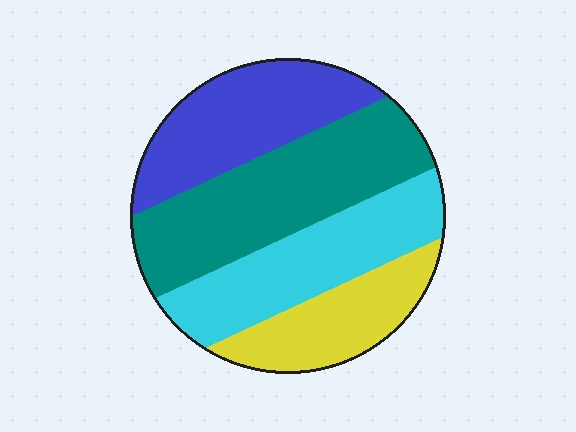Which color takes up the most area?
Teal, at roughly 35%.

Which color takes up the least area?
Yellow, at roughly 20%.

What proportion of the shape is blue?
Blue covers roughly 25% of the shape.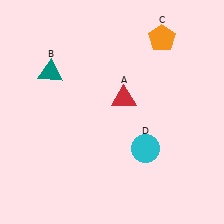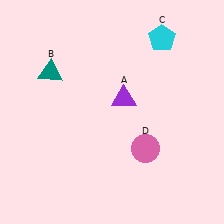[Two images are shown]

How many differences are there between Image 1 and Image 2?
There are 3 differences between the two images.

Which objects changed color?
A changed from red to purple. C changed from orange to cyan. D changed from cyan to pink.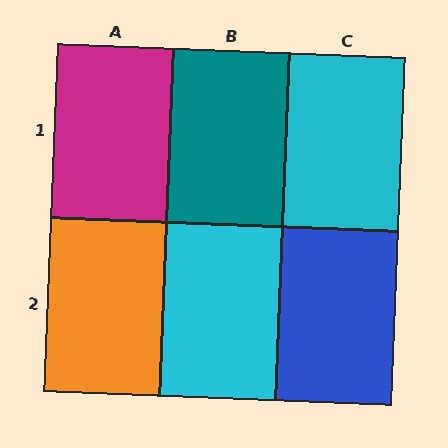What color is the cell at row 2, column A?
Orange.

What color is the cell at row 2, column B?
Cyan.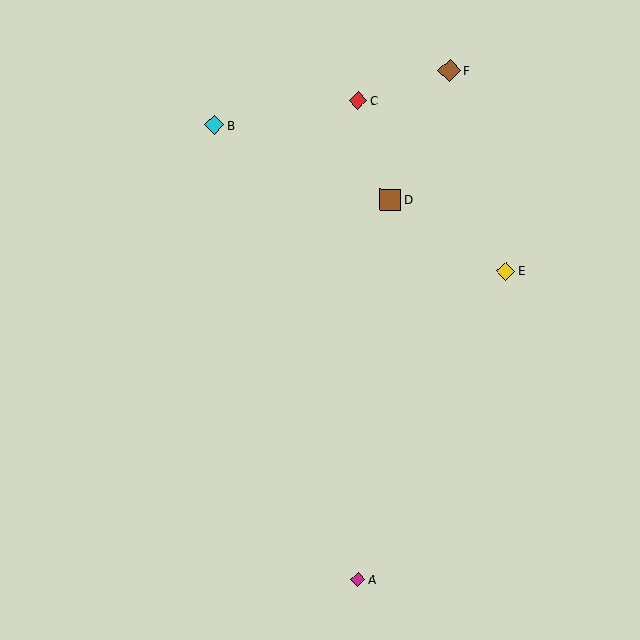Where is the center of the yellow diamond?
The center of the yellow diamond is at (506, 271).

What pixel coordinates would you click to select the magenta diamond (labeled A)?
Click at (358, 580) to select the magenta diamond A.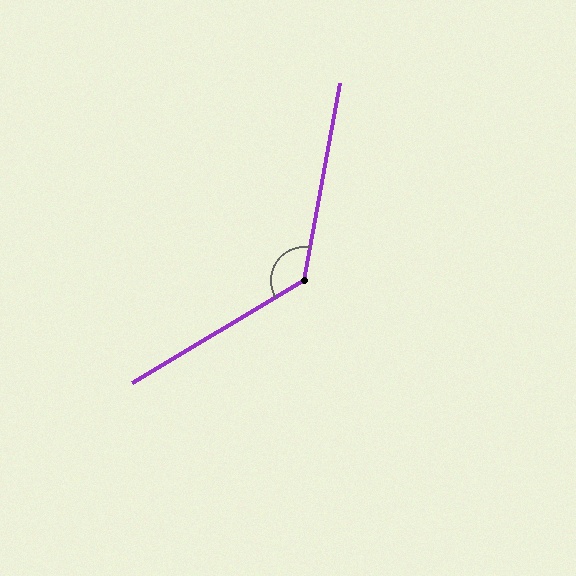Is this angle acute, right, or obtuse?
It is obtuse.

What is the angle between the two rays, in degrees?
Approximately 131 degrees.